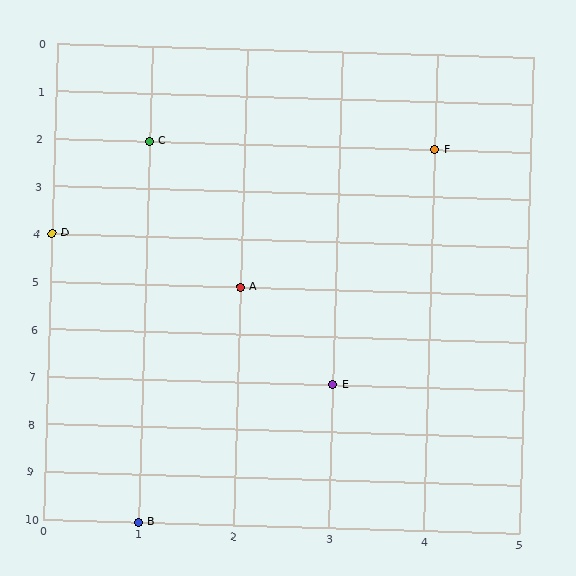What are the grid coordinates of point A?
Point A is at grid coordinates (2, 5).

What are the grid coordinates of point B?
Point B is at grid coordinates (1, 10).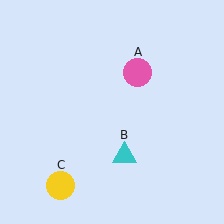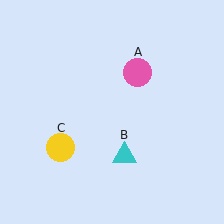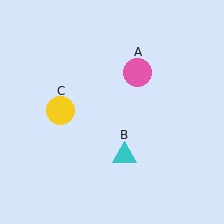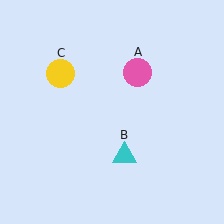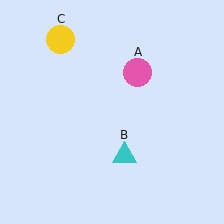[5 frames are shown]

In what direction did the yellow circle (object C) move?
The yellow circle (object C) moved up.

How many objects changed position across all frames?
1 object changed position: yellow circle (object C).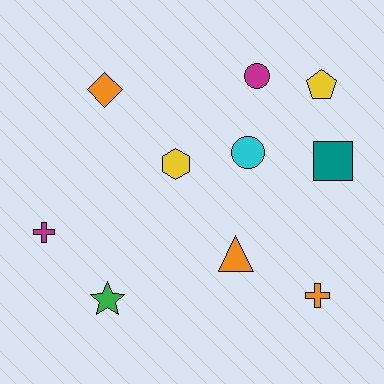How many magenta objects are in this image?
There are 2 magenta objects.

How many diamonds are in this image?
There is 1 diamond.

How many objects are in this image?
There are 10 objects.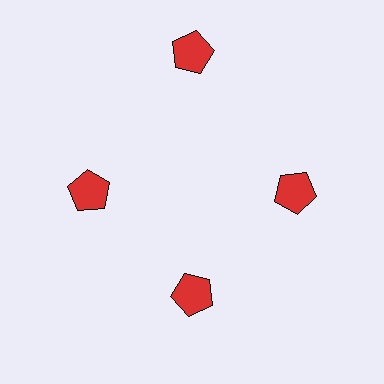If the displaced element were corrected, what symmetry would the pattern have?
It would have 4-fold rotational symmetry — the pattern would map onto itself every 90 degrees.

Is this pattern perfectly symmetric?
No. The 4 red pentagons are arranged in a ring, but one element near the 12 o'clock position is pushed outward from the center, breaking the 4-fold rotational symmetry.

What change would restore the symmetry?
The symmetry would be restored by moving it inward, back onto the ring so that all 4 pentagons sit at equal angles and equal distance from the center.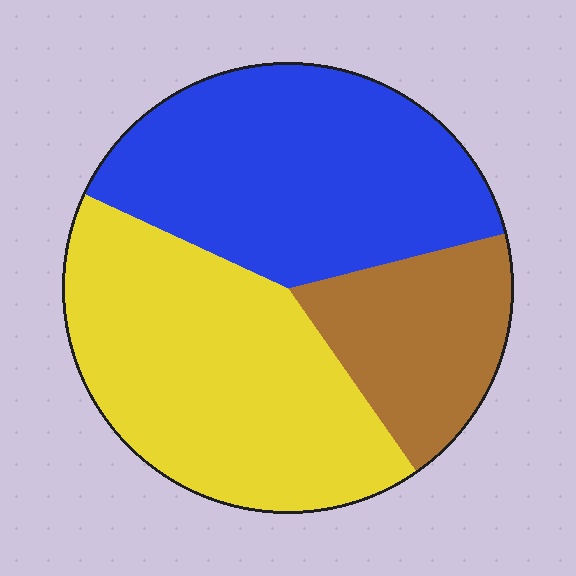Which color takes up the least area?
Brown, at roughly 20%.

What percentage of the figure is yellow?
Yellow takes up between a third and a half of the figure.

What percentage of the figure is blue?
Blue takes up about two fifths (2/5) of the figure.